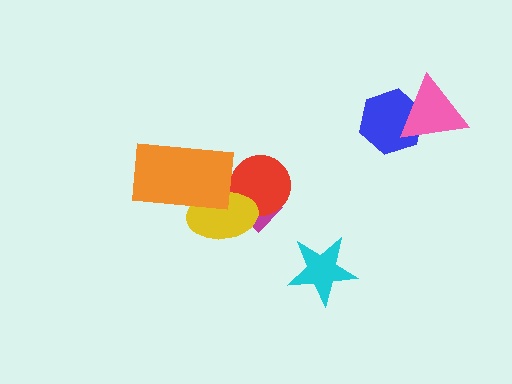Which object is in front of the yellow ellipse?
The orange rectangle is in front of the yellow ellipse.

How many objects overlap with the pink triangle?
1 object overlaps with the pink triangle.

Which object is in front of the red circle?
The yellow ellipse is in front of the red circle.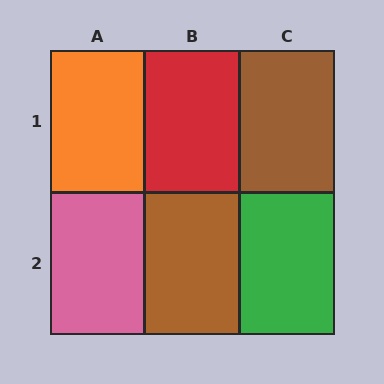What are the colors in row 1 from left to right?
Orange, red, brown.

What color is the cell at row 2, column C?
Green.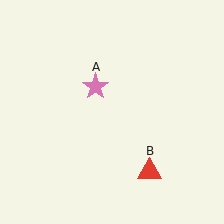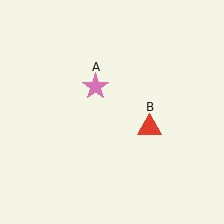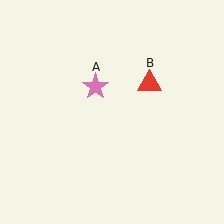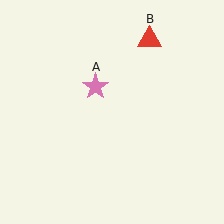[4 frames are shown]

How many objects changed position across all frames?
1 object changed position: red triangle (object B).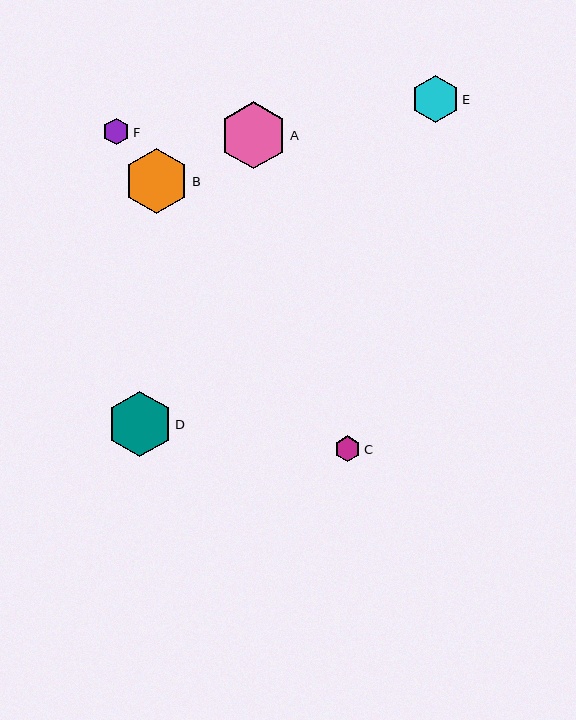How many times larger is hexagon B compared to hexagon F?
Hexagon B is approximately 2.5 times the size of hexagon F.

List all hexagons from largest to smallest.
From largest to smallest: A, D, B, E, F, C.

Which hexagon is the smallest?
Hexagon C is the smallest with a size of approximately 26 pixels.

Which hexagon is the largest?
Hexagon A is the largest with a size of approximately 67 pixels.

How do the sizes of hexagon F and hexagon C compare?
Hexagon F and hexagon C are approximately the same size.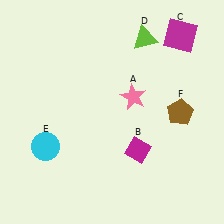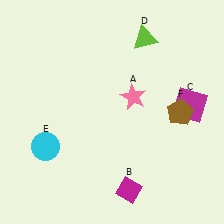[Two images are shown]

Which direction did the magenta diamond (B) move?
The magenta diamond (B) moved down.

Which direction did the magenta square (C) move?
The magenta square (C) moved down.